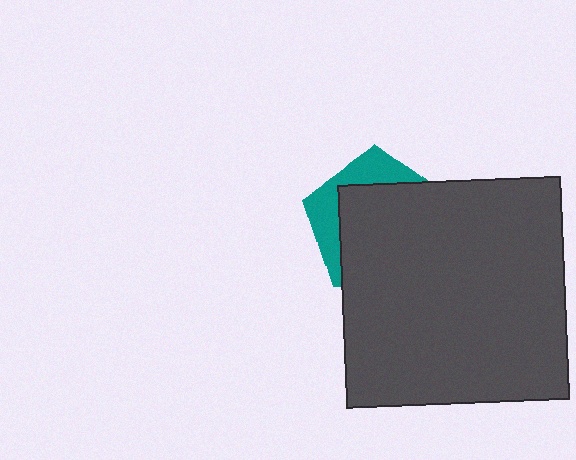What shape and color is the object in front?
The object in front is a dark gray square.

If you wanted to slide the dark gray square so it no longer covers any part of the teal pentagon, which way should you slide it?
Slide it toward the lower-right — that is the most direct way to separate the two shapes.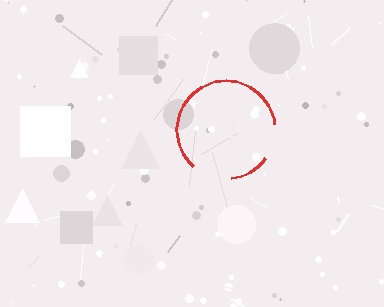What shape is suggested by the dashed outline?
The dashed outline suggests a circle.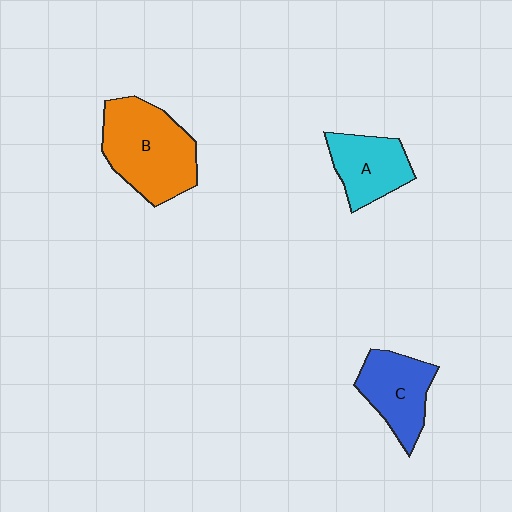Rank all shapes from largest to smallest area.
From largest to smallest: B (orange), C (blue), A (cyan).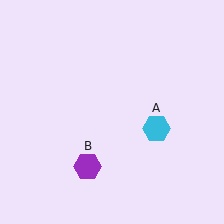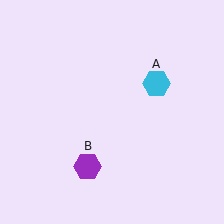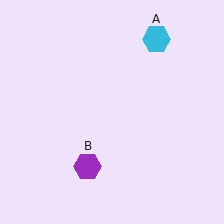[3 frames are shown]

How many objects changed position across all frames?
1 object changed position: cyan hexagon (object A).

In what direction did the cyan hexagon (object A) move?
The cyan hexagon (object A) moved up.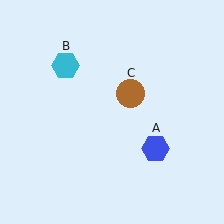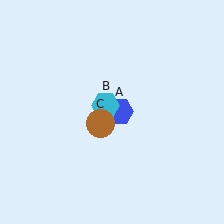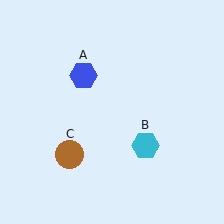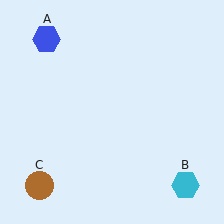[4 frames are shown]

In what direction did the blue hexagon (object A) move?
The blue hexagon (object A) moved up and to the left.